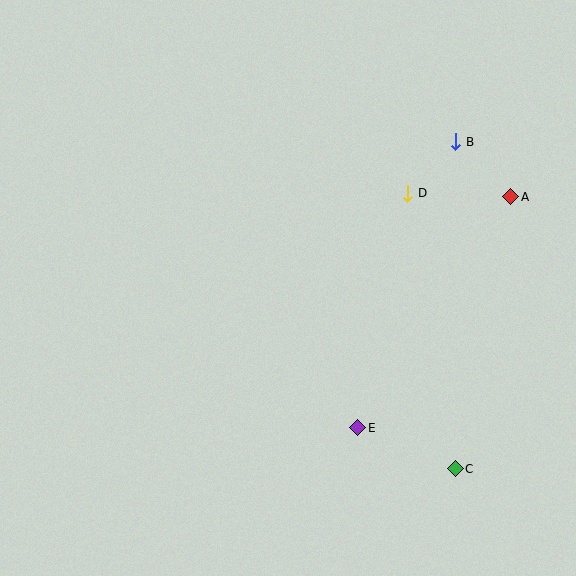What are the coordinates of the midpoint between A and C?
The midpoint between A and C is at (483, 333).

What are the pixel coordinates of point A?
Point A is at (511, 197).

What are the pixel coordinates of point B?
Point B is at (456, 142).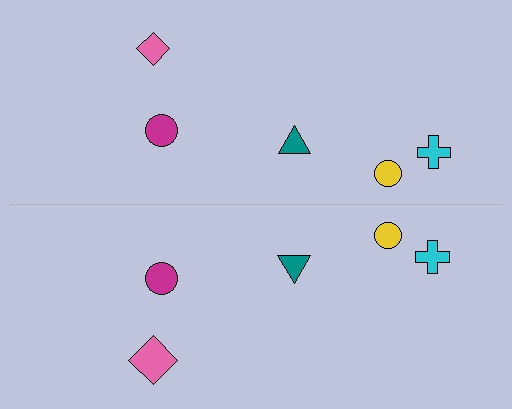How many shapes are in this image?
There are 10 shapes in this image.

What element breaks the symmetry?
The pink diamond on the bottom side has a different size than its mirror counterpart.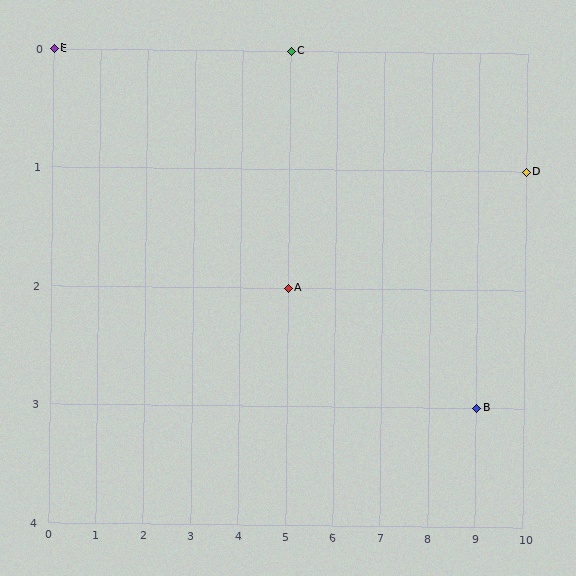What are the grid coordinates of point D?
Point D is at grid coordinates (10, 1).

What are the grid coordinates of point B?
Point B is at grid coordinates (9, 3).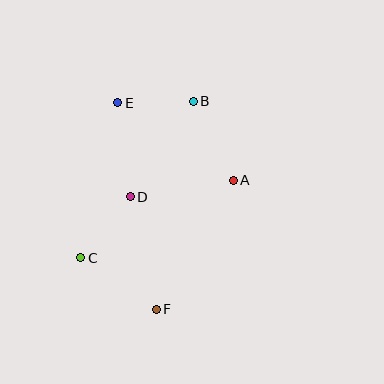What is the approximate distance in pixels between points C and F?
The distance between C and F is approximately 91 pixels.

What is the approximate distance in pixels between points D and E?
The distance between D and E is approximately 95 pixels.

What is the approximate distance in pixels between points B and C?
The distance between B and C is approximately 193 pixels.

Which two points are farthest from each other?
Points B and F are farthest from each other.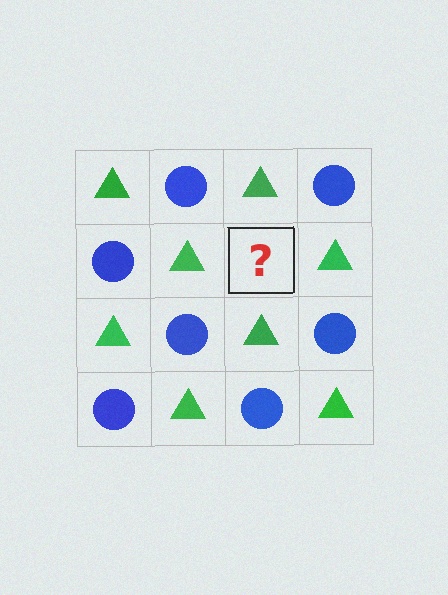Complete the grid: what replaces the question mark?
The question mark should be replaced with a blue circle.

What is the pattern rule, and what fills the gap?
The rule is that it alternates green triangle and blue circle in a checkerboard pattern. The gap should be filled with a blue circle.